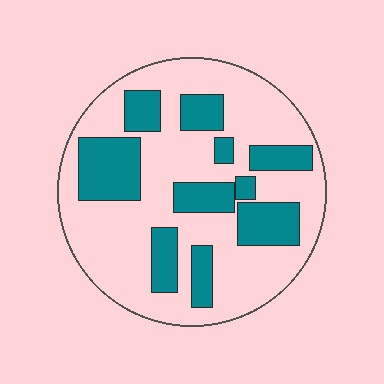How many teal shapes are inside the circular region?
10.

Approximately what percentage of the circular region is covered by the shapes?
Approximately 30%.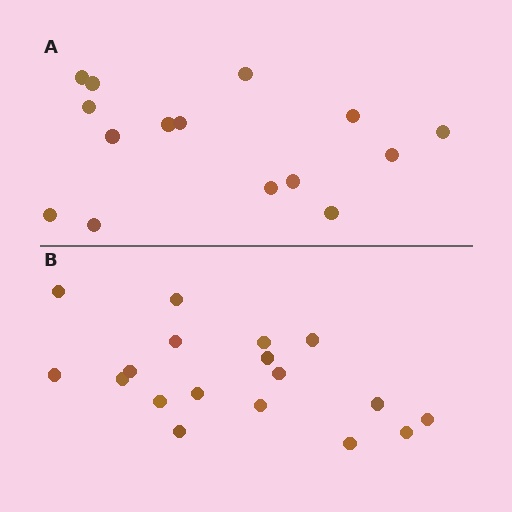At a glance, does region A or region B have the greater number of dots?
Region B (the bottom region) has more dots.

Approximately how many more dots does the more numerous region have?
Region B has just a few more — roughly 2 or 3 more dots than region A.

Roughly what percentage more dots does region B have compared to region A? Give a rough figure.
About 20% more.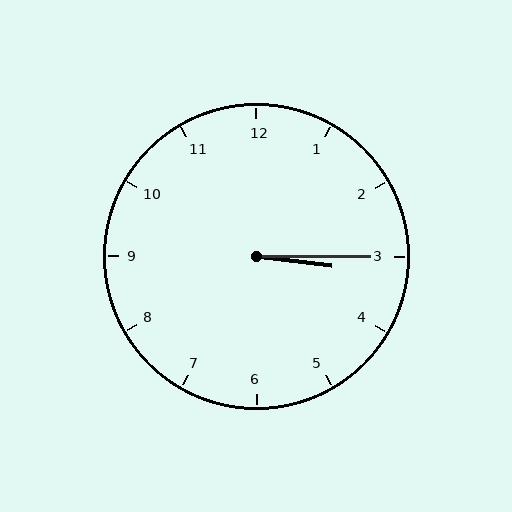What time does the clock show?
3:15.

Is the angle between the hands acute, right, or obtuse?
It is acute.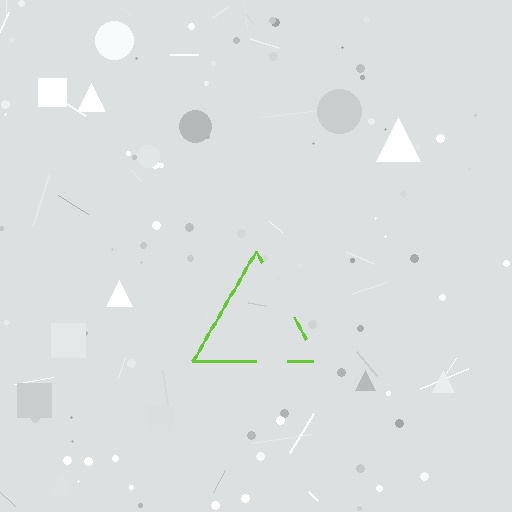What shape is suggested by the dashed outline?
The dashed outline suggests a triangle.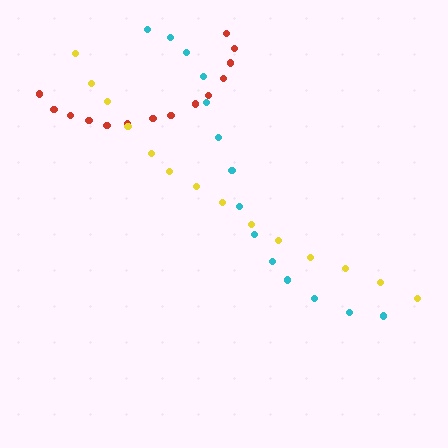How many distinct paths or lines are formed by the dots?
There are 3 distinct paths.